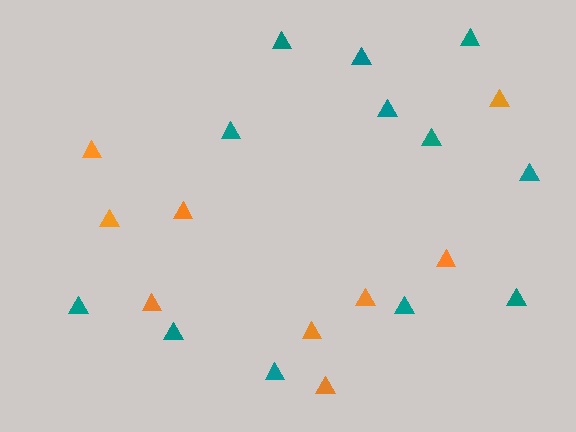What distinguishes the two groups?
There are 2 groups: one group of orange triangles (9) and one group of teal triangles (12).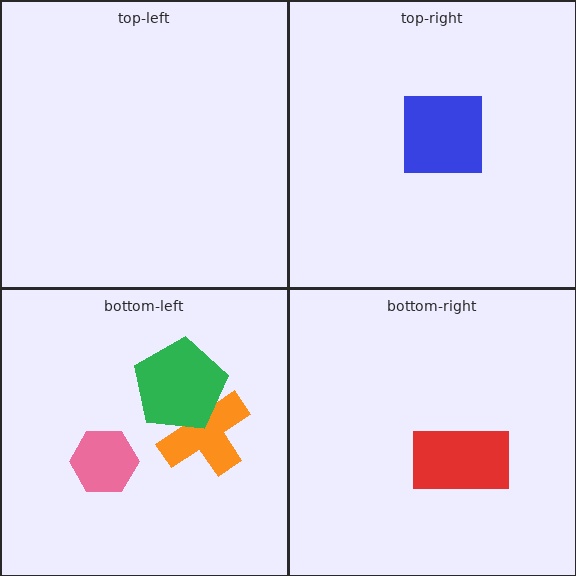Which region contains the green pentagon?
The bottom-left region.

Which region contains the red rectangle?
The bottom-right region.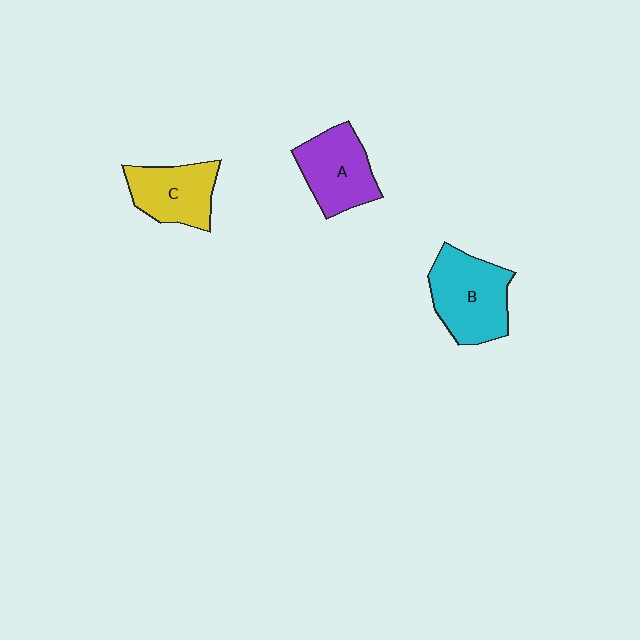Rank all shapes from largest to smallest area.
From largest to smallest: B (cyan), A (purple), C (yellow).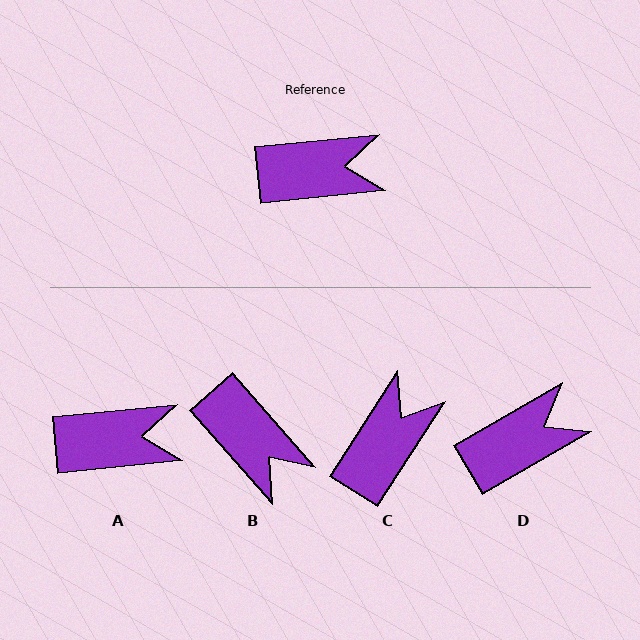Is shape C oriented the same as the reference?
No, it is off by about 52 degrees.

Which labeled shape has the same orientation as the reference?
A.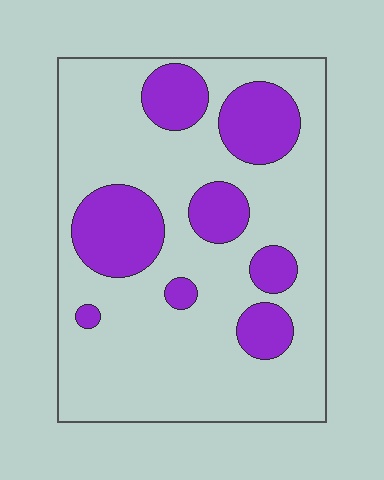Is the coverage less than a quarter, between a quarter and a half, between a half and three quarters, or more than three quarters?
Between a quarter and a half.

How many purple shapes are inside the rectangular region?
8.